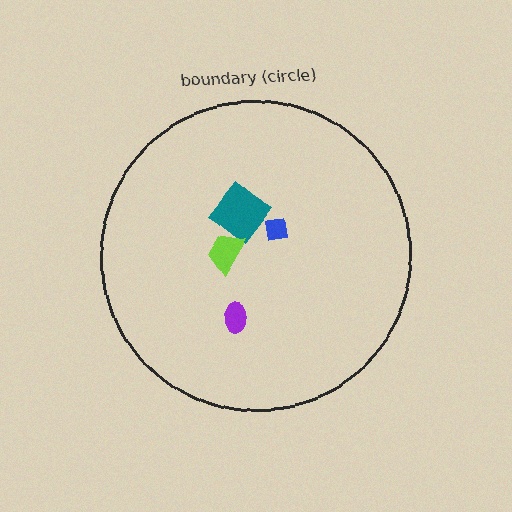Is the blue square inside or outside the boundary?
Inside.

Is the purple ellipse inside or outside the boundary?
Inside.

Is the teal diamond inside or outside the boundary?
Inside.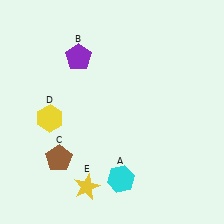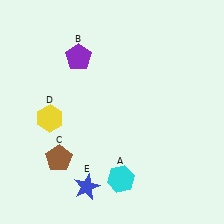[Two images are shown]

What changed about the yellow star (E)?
In Image 1, E is yellow. In Image 2, it changed to blue.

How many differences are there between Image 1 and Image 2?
There is 1 difference between the two images.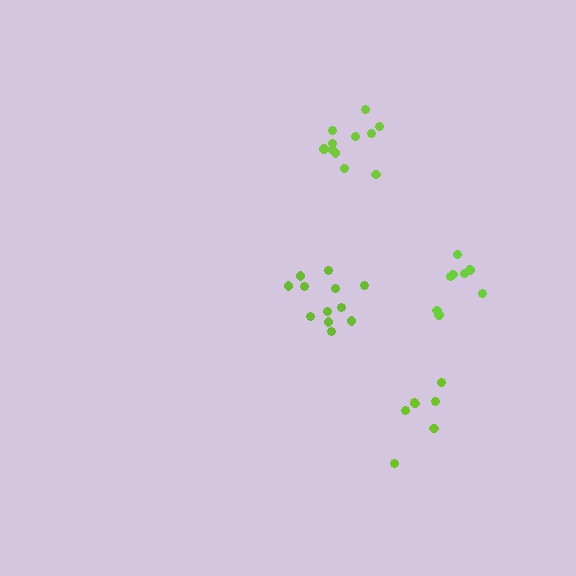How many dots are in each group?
Group 1: 8 dots, Group 2: 12 dots, Group 3: 7 dots, Group 4: 11 dots (38 total).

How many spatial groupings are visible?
There are 4 spatial groupings.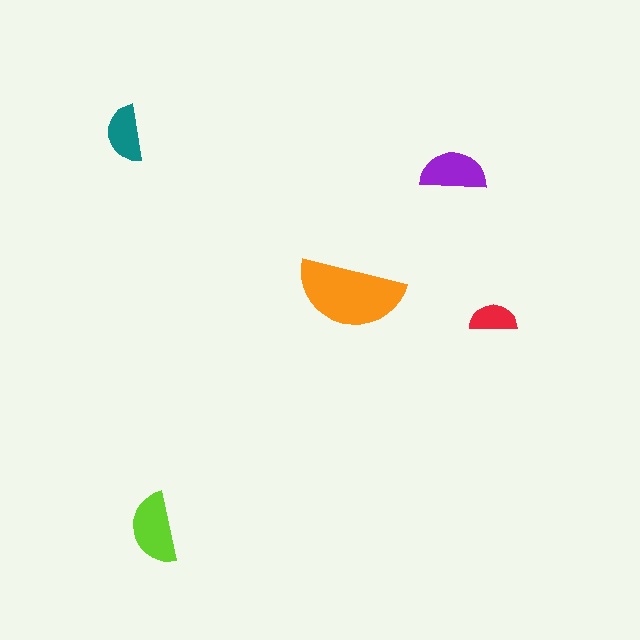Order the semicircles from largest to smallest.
the orange one, the lime one, the purple one, the teal one, the red one.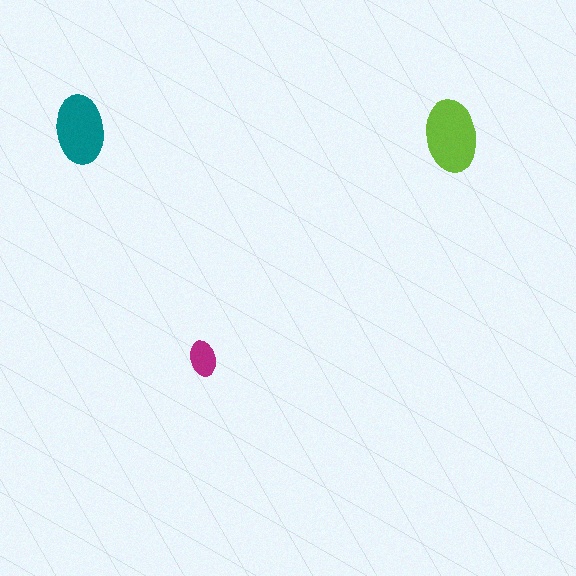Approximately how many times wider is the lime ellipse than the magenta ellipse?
About 2 times wider.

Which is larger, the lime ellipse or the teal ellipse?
The lime one.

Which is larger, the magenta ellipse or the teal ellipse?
The teal one.